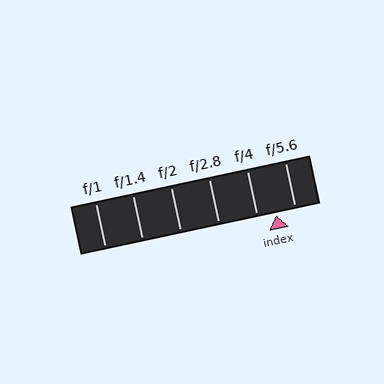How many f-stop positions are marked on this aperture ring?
There are 6 f-stop positions marked.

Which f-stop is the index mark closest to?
The index mark is closest to f/4.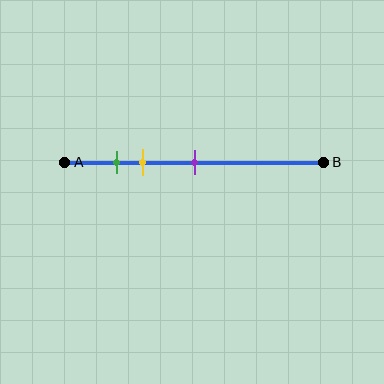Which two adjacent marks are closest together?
The green and yellow marks are the closest adjacent pair.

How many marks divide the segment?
There are 3 marks dividing the segment.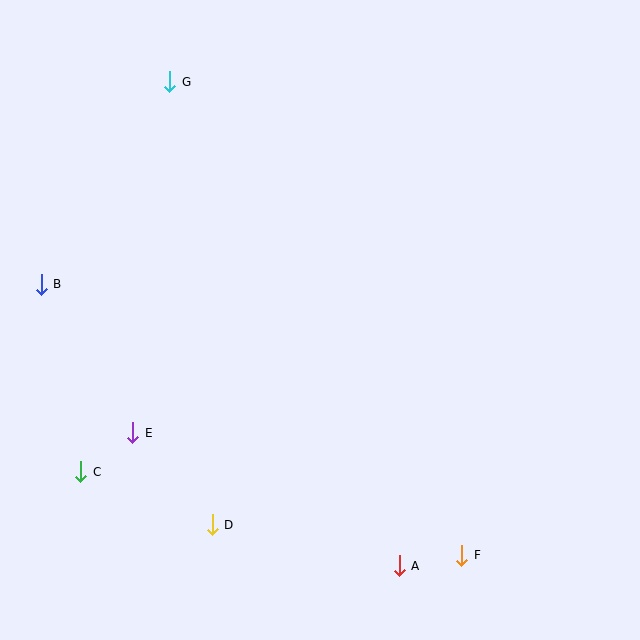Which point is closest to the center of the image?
Point E at (133, 433) is closest to the center.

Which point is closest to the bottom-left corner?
Point C is closest to the bottom-left corner.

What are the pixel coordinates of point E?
Point E is at (133, 433).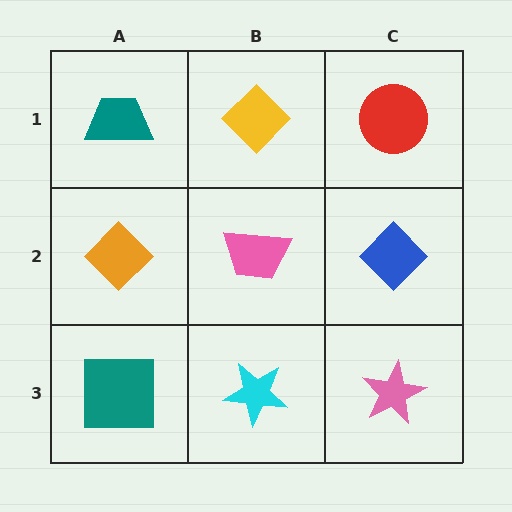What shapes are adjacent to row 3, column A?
An orange diamond (row 2, column A), a cyan star (row 3, column B).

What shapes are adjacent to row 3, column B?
A pink trapezoid (row 2, column B), a teal square (row 3, column A), a pink star (row 3, column C).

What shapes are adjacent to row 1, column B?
A pink trapezoid (row 2, column B), a teal trapezoid (row 1, column A), a red circle (row 1, column C).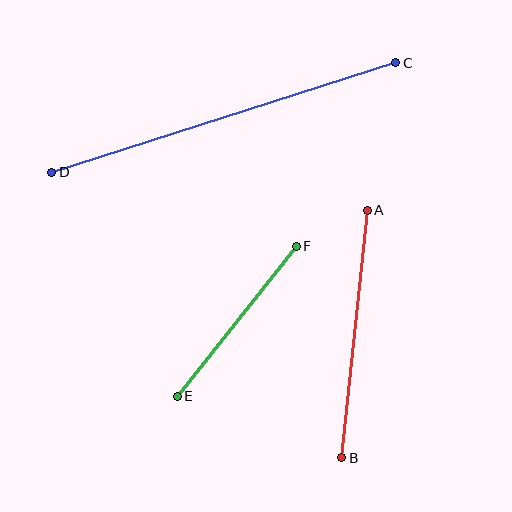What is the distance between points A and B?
The distance is approximately 248 pixels.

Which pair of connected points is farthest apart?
Points C and D are farthest apart.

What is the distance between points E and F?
The distance is approximately 191 pixels.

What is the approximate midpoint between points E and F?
The midpoint is at approximately (237, 321) pixels.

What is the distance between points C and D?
The distance is approximately 361 pixels.